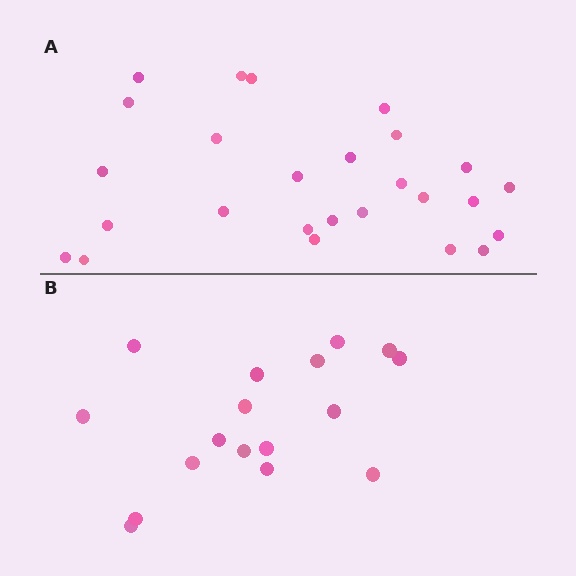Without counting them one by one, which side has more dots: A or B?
Region A (the top region) has more dots.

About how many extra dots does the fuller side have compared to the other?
Region A has roughly 8 or so more dots than region B.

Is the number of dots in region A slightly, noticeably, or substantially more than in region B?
Region A has substantially more. The ratio is roughly 1.5 to 1.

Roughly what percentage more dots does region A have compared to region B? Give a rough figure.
About 55% more.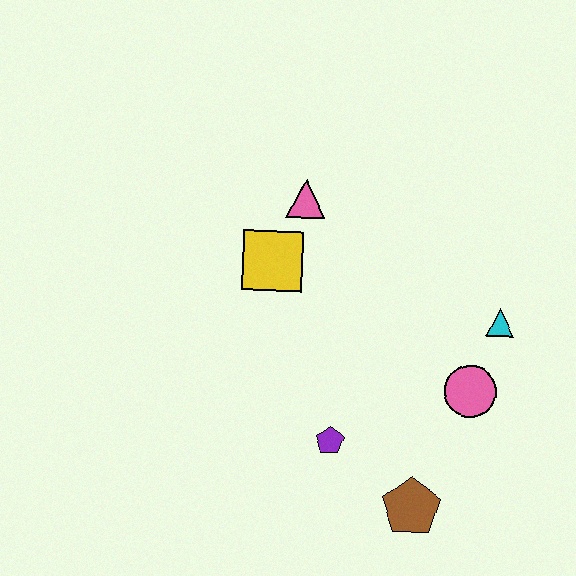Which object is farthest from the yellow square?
The brown pentagon is farthest from the yellow square.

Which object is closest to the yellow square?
The pink triangle is closest to the yellow square.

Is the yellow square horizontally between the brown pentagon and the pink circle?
No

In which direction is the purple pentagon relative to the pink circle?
The purple pentagon is to the left of the pink circle.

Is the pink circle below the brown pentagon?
No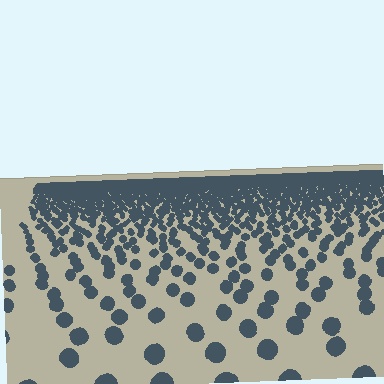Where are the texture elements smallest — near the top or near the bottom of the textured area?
Near the top.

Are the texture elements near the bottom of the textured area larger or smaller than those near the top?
Larger. Near the bottom, elements are closer to the viewer and appear at a bigger on-screen size.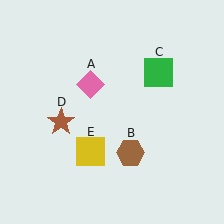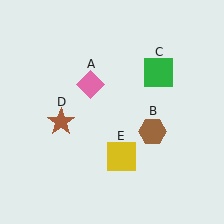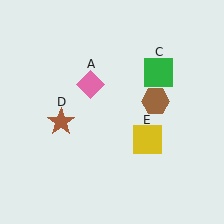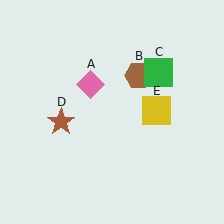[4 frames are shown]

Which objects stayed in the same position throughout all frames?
Pink diamond (object A) and green square (object C) and brown star (object D) remained stationary.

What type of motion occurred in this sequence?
The brown hexagon (object B), yellow square (object E) rotated counterclockwise around the center of the scene.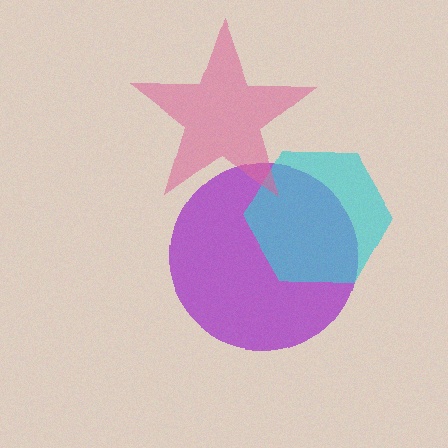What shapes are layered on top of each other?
The layered shapes are: a purple circle, a cyan hexagon, a pink star.